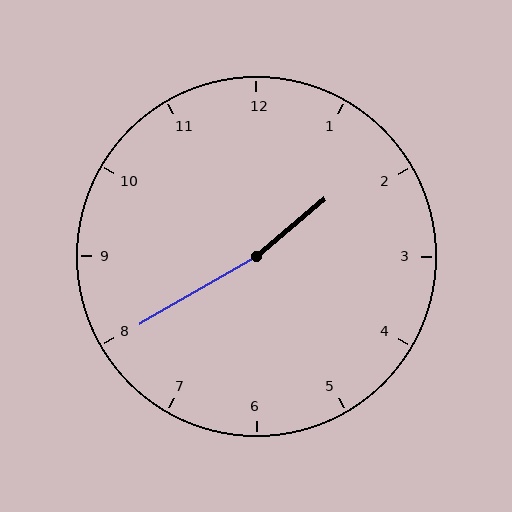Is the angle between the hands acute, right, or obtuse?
It is obtuse.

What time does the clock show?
1:40.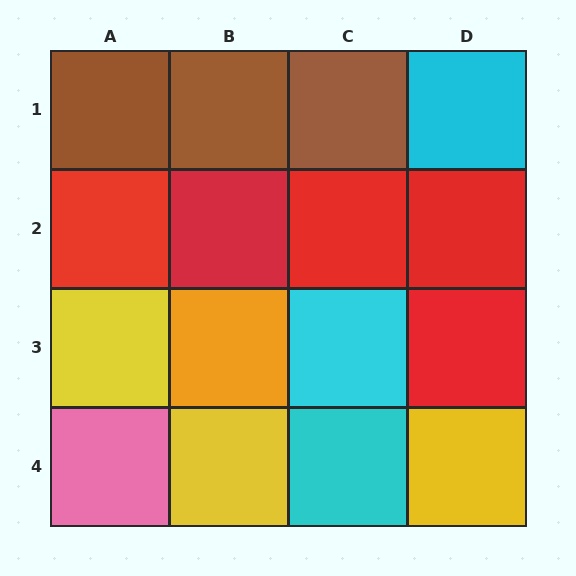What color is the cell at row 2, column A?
Red.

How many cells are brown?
3 cells are brown.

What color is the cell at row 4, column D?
Yellow.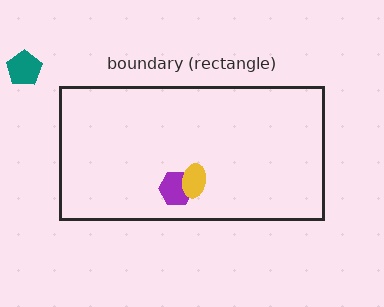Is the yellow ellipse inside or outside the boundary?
Inside.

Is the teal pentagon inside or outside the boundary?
Outside.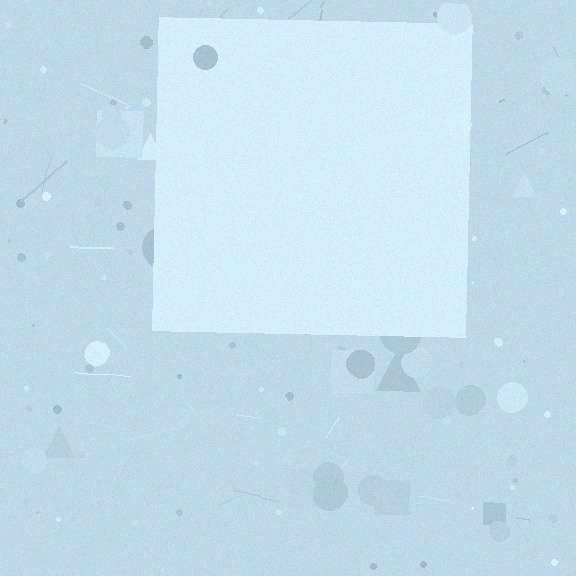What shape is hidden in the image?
A square is hidden in the image.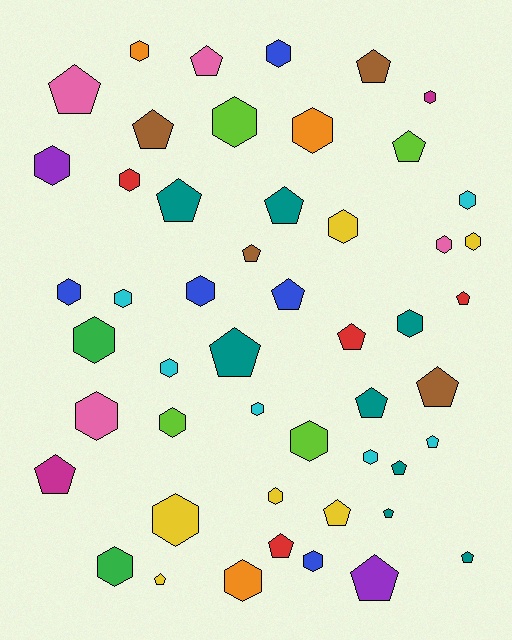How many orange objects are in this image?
There are 3 orange objects.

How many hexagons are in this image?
There are 27 hexagons.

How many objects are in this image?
There are 50 objects.